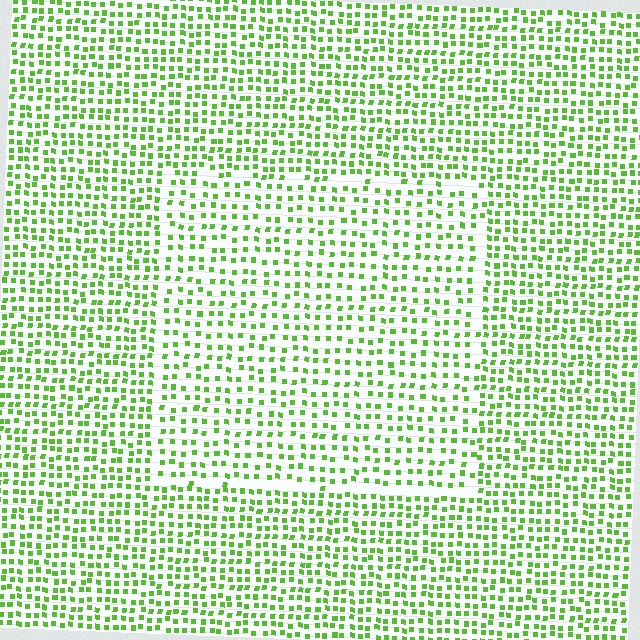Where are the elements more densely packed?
The elements are more densely packed outside the rectangle boundary.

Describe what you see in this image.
The image contains small lime elements arranged at two different densities. A rectangle-shaped region is visible where the elements are less densely packed than the surrounding area.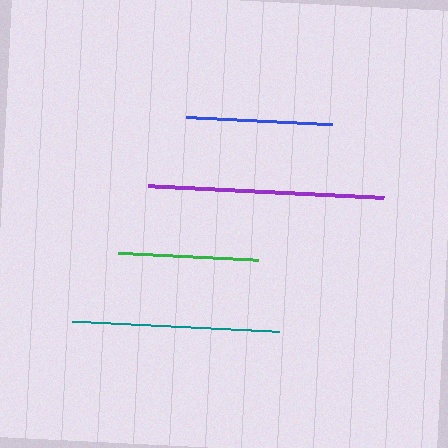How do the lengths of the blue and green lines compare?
The blue and green lines are approximately the same length.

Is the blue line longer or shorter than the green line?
The blue line is longer than the green line.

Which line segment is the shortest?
The green line is the shortest at approximately 141 pixels.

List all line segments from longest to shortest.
From longest to shortest: purple, teal, blue, green.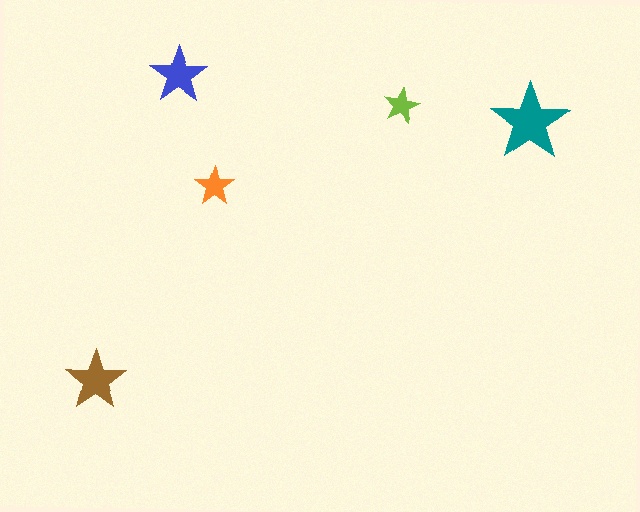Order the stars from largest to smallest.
the teal one, the brown one, the blue one, the orange one, the lime one.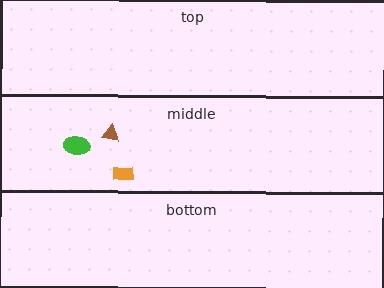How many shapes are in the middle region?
3.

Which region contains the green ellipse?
The middle region.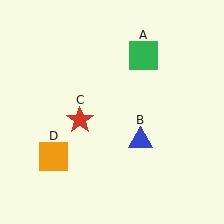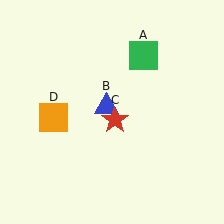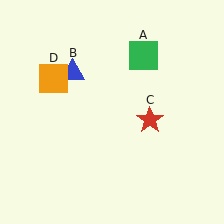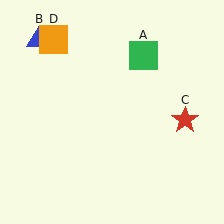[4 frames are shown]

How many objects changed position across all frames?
3 objects changed position: blue triangle (object B), red star (object C), orange square (object D).